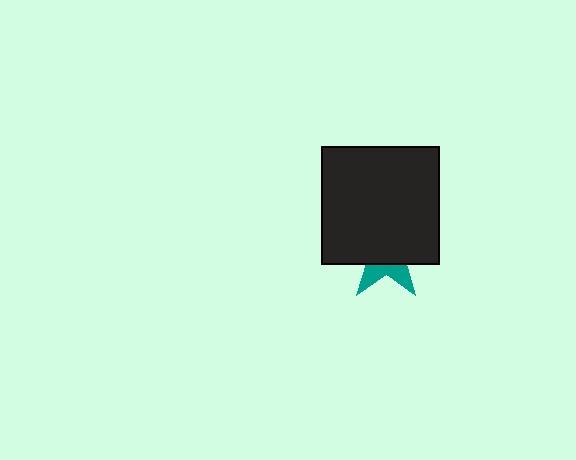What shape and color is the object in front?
The object in front is a black square.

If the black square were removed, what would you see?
You would see the complete teal star.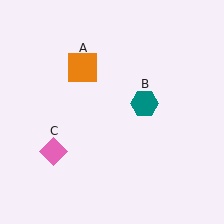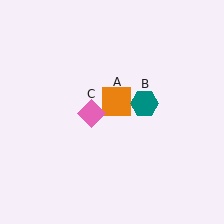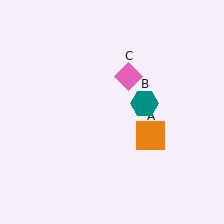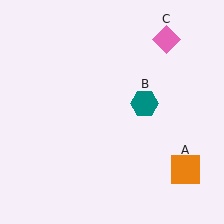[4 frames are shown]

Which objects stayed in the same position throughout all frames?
Teal hexagon (object B) remained stationary.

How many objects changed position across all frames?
2 objects changed position: orange square (object A), pink diamond (object C).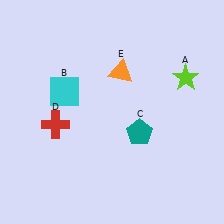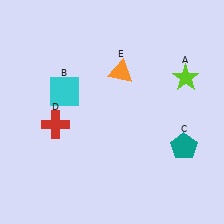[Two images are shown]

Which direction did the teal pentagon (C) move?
The teal pentagon (C) moved right.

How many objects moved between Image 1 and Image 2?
1 object moved between the two images.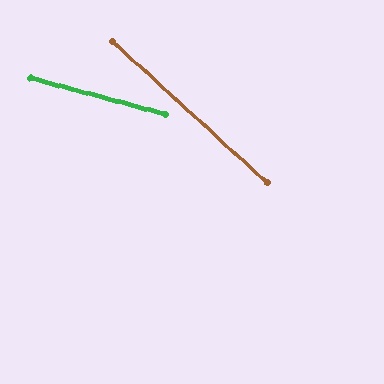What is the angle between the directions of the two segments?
Approximately 28 degrees.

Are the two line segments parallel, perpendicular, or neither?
Neither parallel nor perpendicular — they differ by about 28°.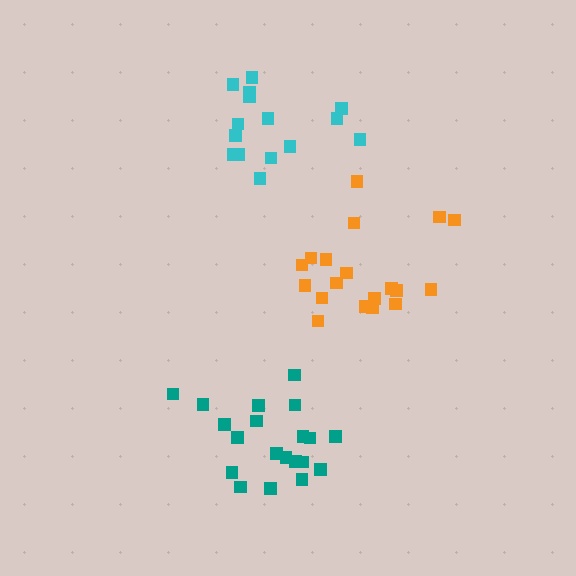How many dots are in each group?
Group 1: 20 dots, Group 2: 19 dots, Group 3: 15 dots (54 total).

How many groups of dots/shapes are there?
There are 3 groups.